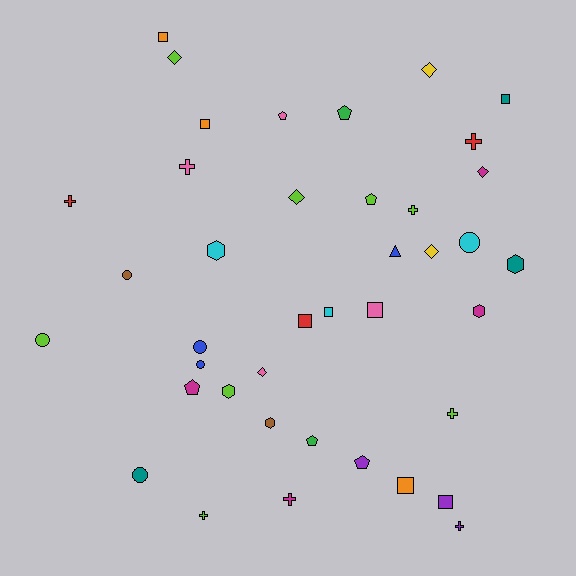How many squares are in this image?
There are 8 squares.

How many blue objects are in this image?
There are 3 blue objects.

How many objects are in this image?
There are 40 objects.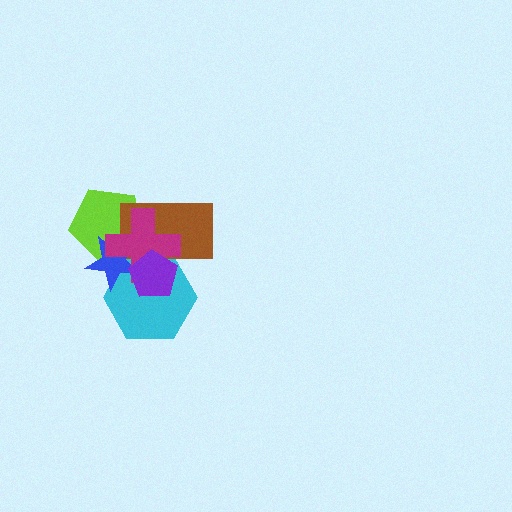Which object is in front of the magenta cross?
The purple pentagon is in front of the magenta cross.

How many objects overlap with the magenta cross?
6 objects overlap with the magenta cross.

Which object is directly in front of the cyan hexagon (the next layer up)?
The brown rectangle is directly in front of the cyan hexagon.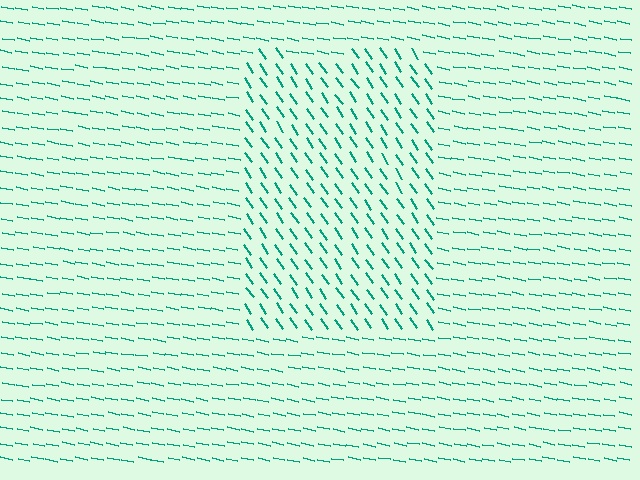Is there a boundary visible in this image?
Yes, there is a texture boundary formed by a change in line orientation.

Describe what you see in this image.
The image is filled with small teal line segments. A rectangle region in the image has lines oriented differently from the surrounding lines, creating a visible texture boundary.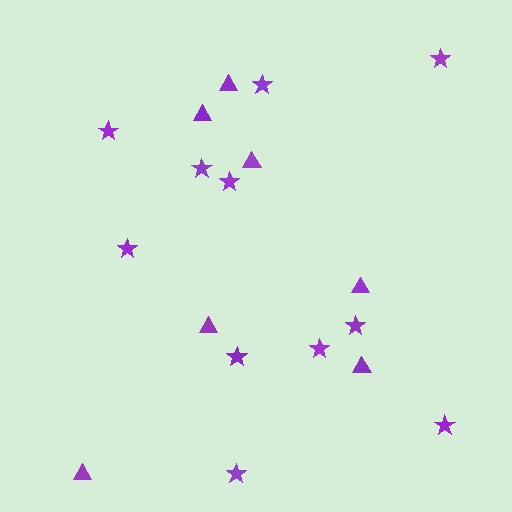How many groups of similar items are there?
There are 2 groups: one group of triangles (7) and one group of stars (11).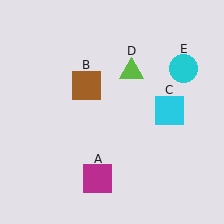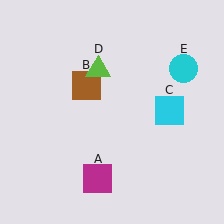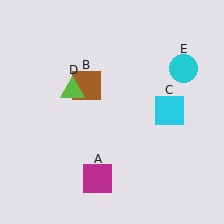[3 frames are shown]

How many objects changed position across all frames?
1 object changed position: lime triangle (object D).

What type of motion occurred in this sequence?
The lime triangle (object D) rotated counterclockwise around the center of the scene.